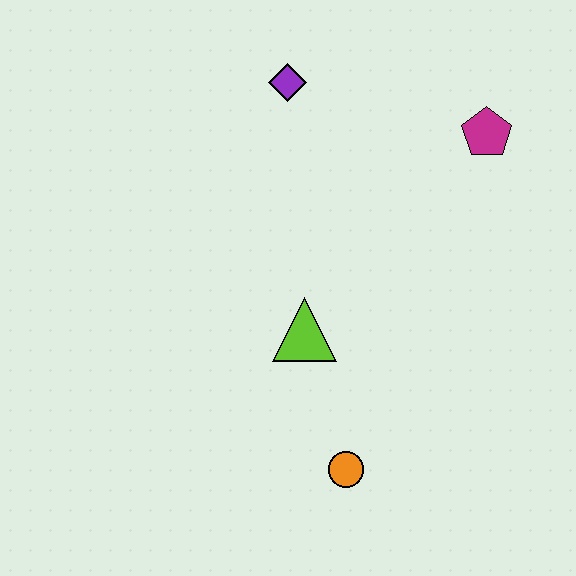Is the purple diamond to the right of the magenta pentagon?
No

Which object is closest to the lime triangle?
The orange circle is closest to the lime triangle.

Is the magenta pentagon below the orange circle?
No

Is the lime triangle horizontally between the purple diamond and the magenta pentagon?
Yes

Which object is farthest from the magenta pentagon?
The orange circle is farthest from the magenta pentagon.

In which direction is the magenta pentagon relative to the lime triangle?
The magenta pentagon is above the lime triangle.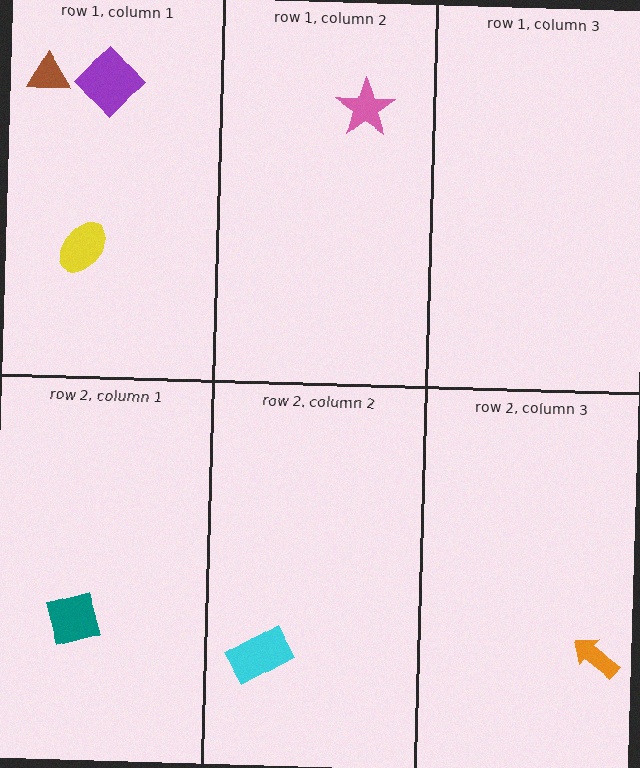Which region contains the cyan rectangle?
The row 2, column 2 region.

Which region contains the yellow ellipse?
The row 1, column 1 region.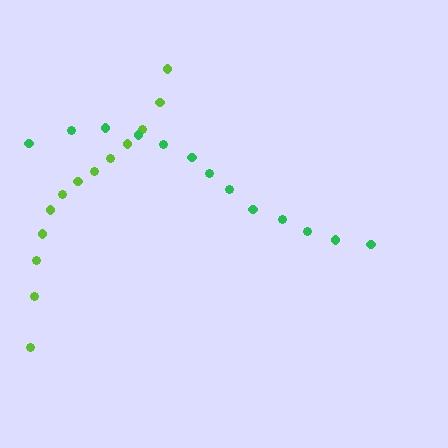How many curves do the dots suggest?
There are 2 distinct paths.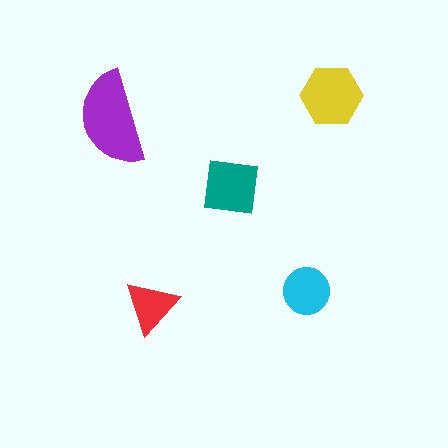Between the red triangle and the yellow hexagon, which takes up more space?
The yellow hexagon.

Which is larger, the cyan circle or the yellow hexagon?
The yellow hexagon.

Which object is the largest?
The purple semicircle.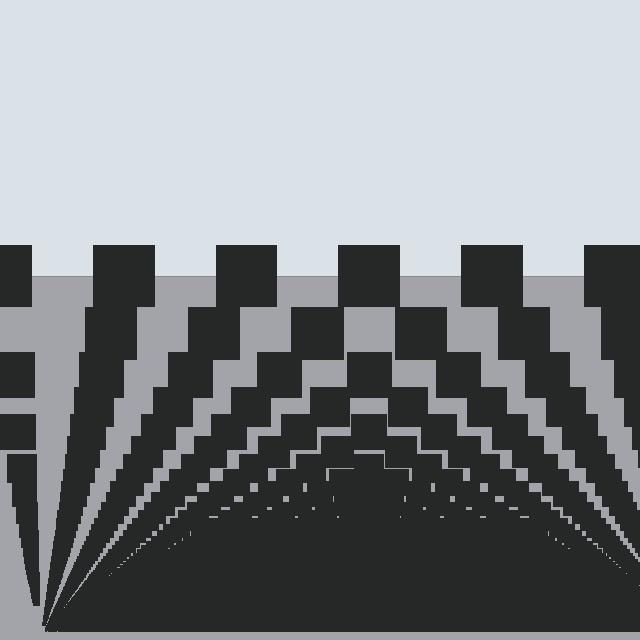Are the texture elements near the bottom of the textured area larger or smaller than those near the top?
Smaller. The gradient is inverted — elements near the bottom are smaller and denser.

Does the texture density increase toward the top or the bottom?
Density increases toward the bottom.